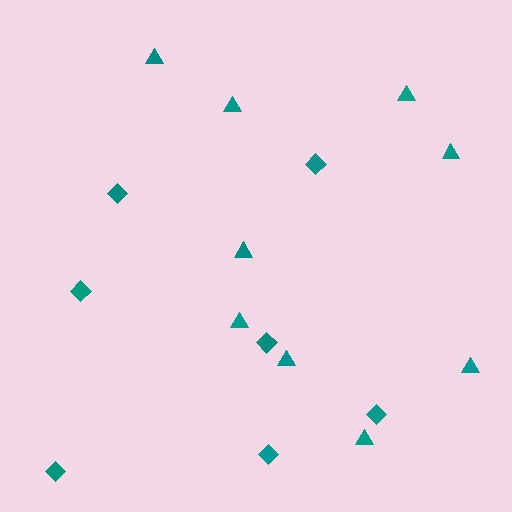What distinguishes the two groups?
There are 2 groups: one group of triangles (9) and one group of diamonds (7).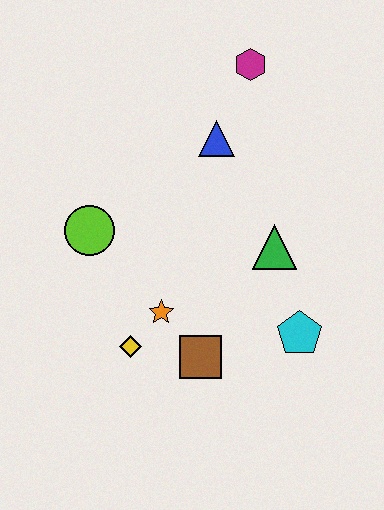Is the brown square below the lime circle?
Yes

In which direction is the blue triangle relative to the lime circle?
The blue triangle is to the right of the lime circle.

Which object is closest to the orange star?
The yellow diamond is closest to the orange star.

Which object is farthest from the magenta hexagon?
The yellow diamond is farthest from the magenta hexagon.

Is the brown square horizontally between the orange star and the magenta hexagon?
Yes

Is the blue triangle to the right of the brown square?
Yes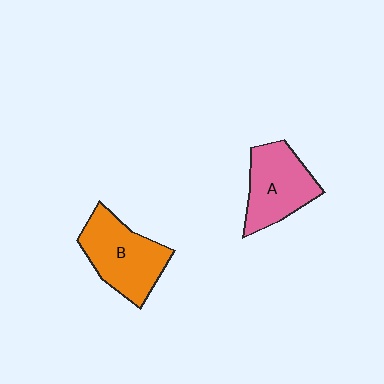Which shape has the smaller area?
Shape A (pink).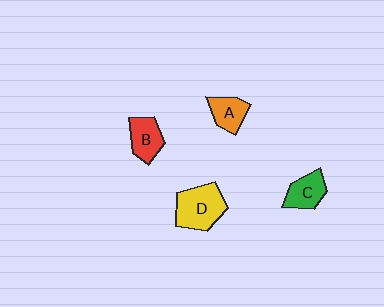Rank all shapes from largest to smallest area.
From largest to smallest: D (yellow), B (red), C (green), A (orange).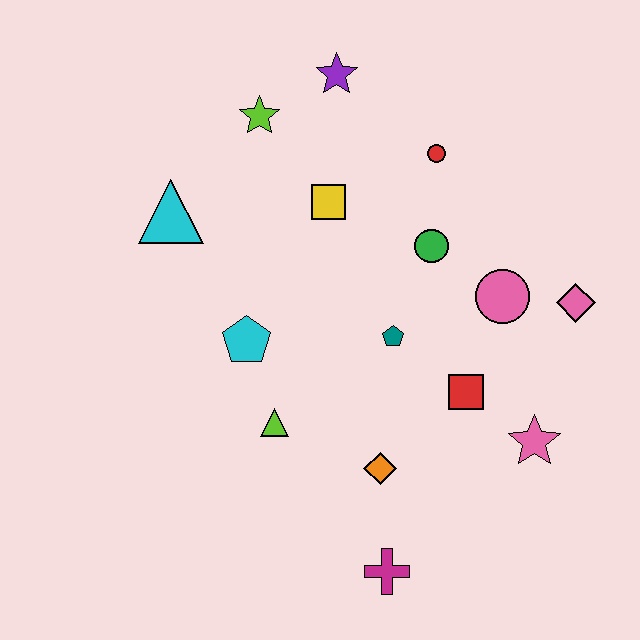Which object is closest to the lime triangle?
The cyan pentagon is closest to the lime triangle.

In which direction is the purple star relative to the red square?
The purple star is above the red square.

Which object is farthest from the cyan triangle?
The pink star is farthest from the cyan triangle.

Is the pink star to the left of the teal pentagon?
No